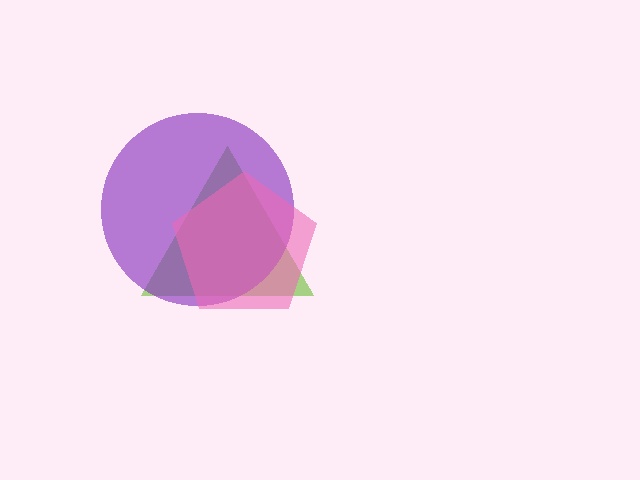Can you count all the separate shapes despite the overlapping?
Yes, there are 3 separate shapes.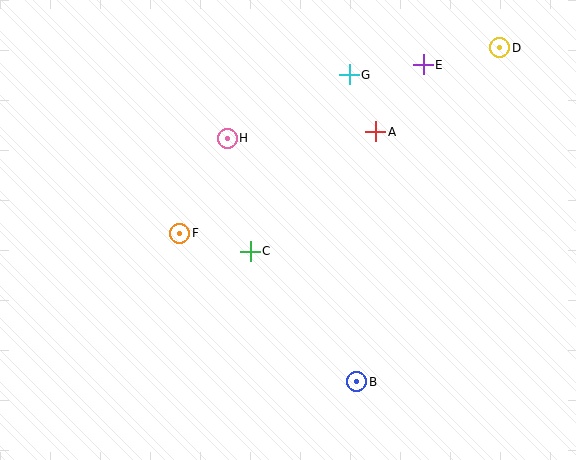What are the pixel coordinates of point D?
Point D is at (500, 48).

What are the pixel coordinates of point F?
Point F is at (180, 233).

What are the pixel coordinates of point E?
Point E is at (423, 65).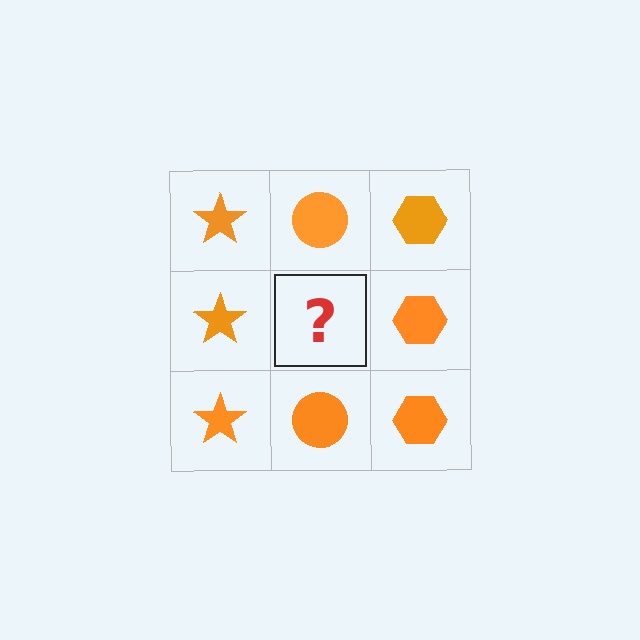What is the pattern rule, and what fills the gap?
The rule is that each column has a consistent shape. The gap should be filled with an orange circle.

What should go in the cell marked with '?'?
The missing cell should contain an orange circle.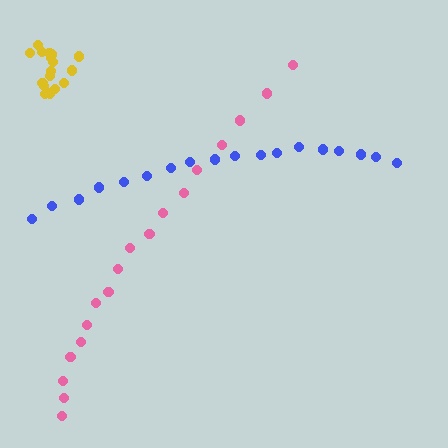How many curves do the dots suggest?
There are 3 distinct paths.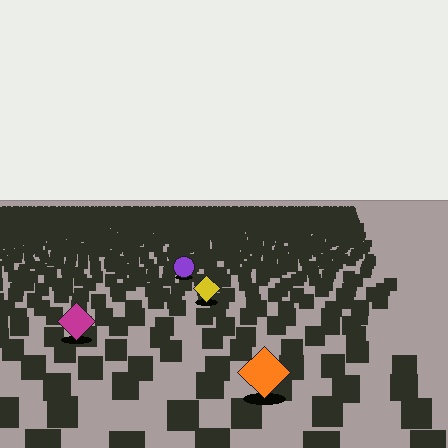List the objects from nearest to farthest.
From nearest to farthest: the orange diamond, the magenta diamond, the yellow diamond, the purple circle.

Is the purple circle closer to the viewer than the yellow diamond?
No. The yellow diamond is closer — you can tell from the texture gradient: the ground texture is coarser near it.